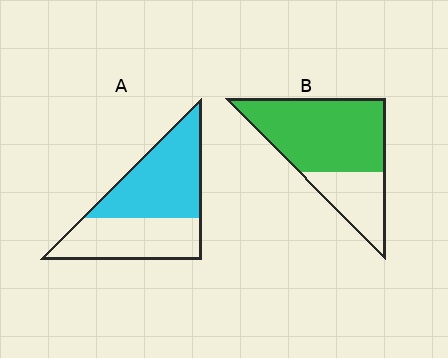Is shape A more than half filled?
Yes.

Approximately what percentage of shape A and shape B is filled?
A is approximately 55% and B is approximately 70%.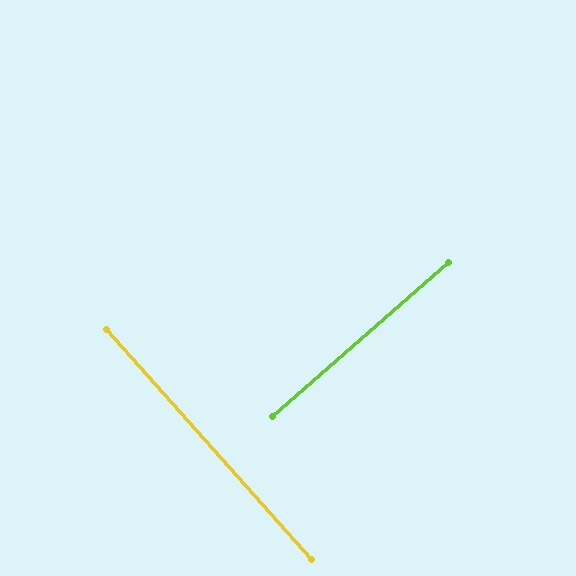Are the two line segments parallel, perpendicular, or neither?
Perpendicular — they meet at approximately 90°.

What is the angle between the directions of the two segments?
Approximately 90 degrees.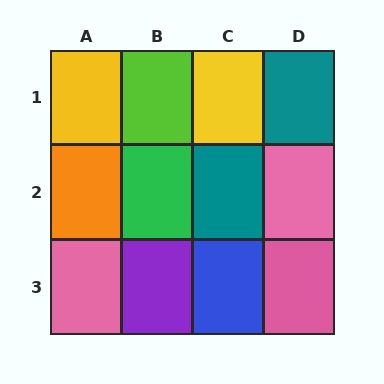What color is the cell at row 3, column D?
Pink.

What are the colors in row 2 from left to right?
Orange, green, teal, pink.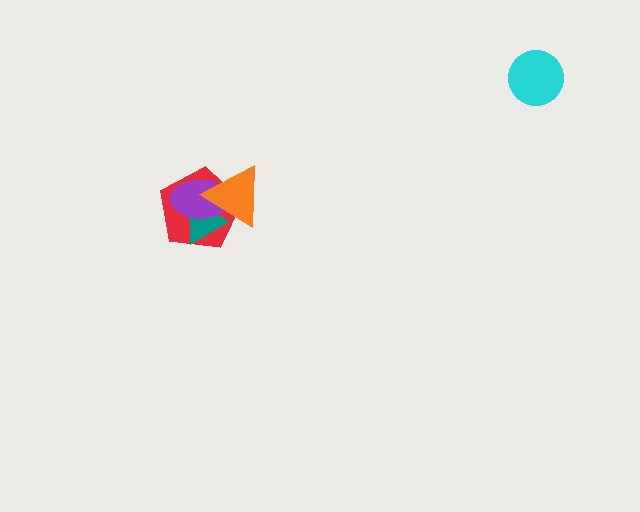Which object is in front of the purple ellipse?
The orange triangle is in front of the purple ellipse.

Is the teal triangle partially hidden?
Yes, it is partially covered by another shape.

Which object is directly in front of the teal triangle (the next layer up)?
The purple ellipse is directly in front of the teal triangle.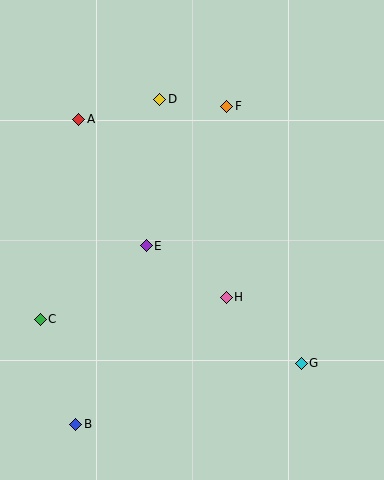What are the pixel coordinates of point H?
Point H is at (226, 297).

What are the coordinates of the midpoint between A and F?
The midpoint between A and F is at (153, 113).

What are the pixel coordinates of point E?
Point E is at (146, 246).